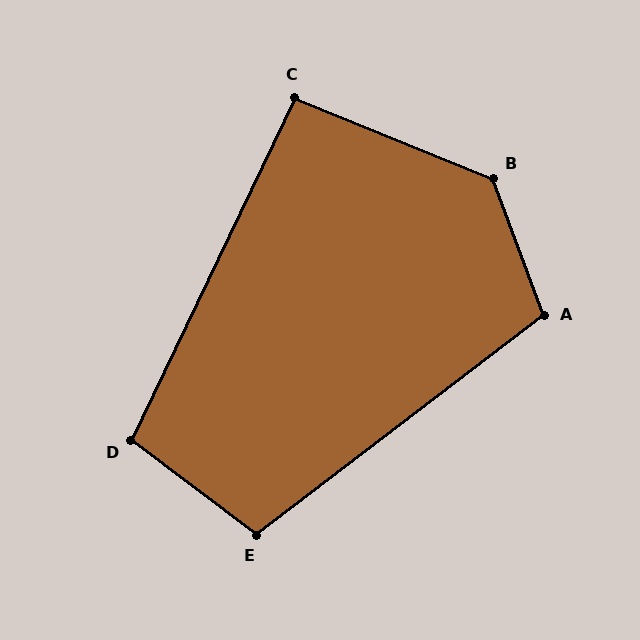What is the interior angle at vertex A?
Approximately 107 degrees (obtuse).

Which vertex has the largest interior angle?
B, at approximately 132 degrees.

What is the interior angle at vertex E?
Approximately 106 degrees (obtuse).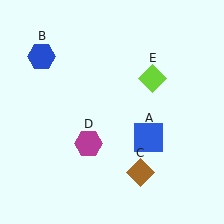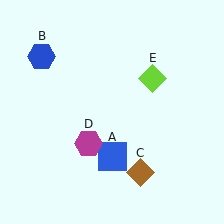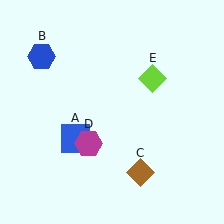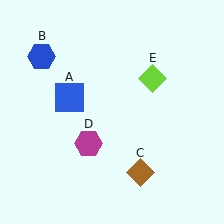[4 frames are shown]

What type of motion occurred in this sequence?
The blue square (object A) rotated clockwise around the center of the scene.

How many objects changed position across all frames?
1 object changed position: blue square (object A).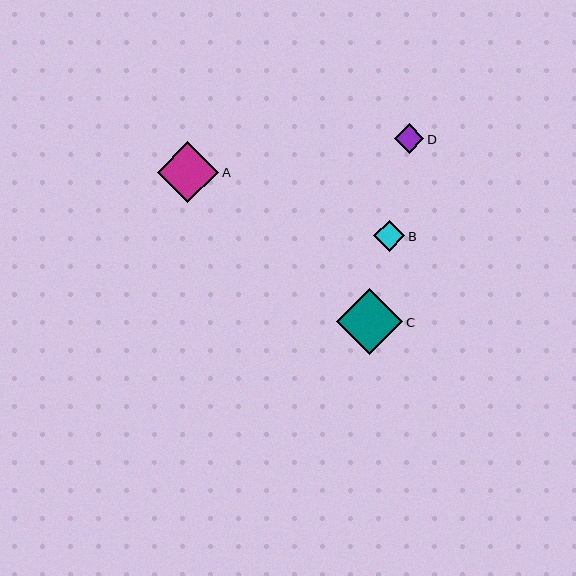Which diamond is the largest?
Diamond C is the largest with a size of approximately 66 pixels.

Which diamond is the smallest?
Diamond D is the smallest with a size of approximately 30 pixels.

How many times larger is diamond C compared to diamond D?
Diamond C is approximately 2.2 times the size of diamond D.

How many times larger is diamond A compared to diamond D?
Diamond A is approximately 2.1 times the size of diamond D.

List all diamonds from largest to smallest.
From largest to smallest: C, A, B, D.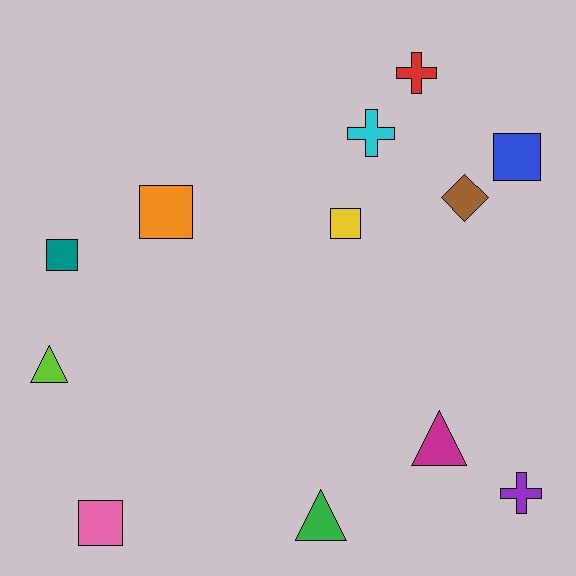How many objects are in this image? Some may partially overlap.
There are 12 objects.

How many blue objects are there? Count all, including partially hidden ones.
There is 1 blue object.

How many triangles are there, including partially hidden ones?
There are 3 triangles.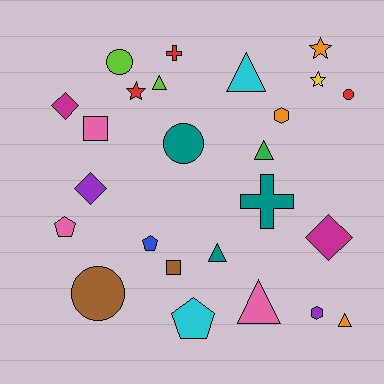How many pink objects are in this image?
There are 3 pink objects.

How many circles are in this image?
There are 4 circles.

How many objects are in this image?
There are 25 objects.